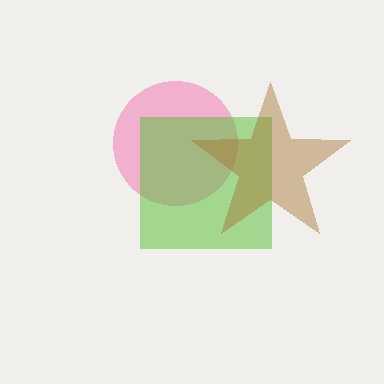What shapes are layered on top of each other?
The layered shapes are: a pink circle, a lime square, a brown star.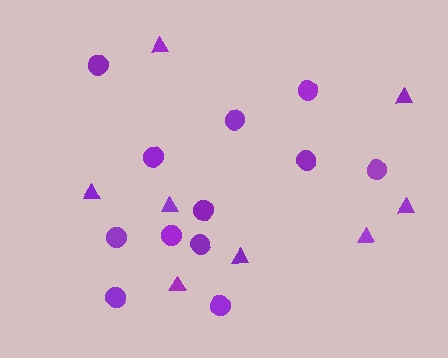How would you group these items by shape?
There are 2 groups: one group of circles (12) and one group of triangles (8).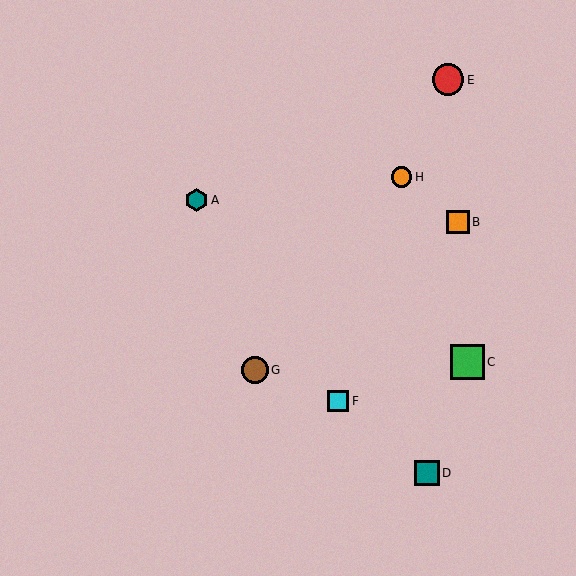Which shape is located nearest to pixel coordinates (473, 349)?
The green square (labeled C) at (467, 362) is nearest to that location.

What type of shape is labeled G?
Shape G is a brown circle.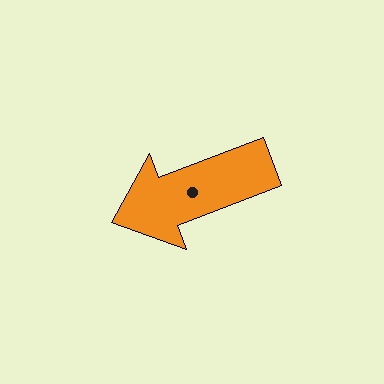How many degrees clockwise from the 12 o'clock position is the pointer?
Approximately 249 degrees.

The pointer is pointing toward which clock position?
Roughly 8 o'clock.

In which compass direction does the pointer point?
West.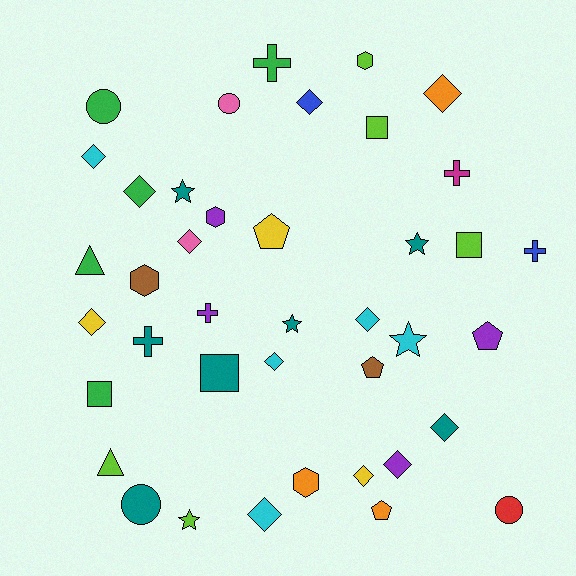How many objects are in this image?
There are 40 objects.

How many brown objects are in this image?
There are 2 brown objects.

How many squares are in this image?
There are 4 squares.